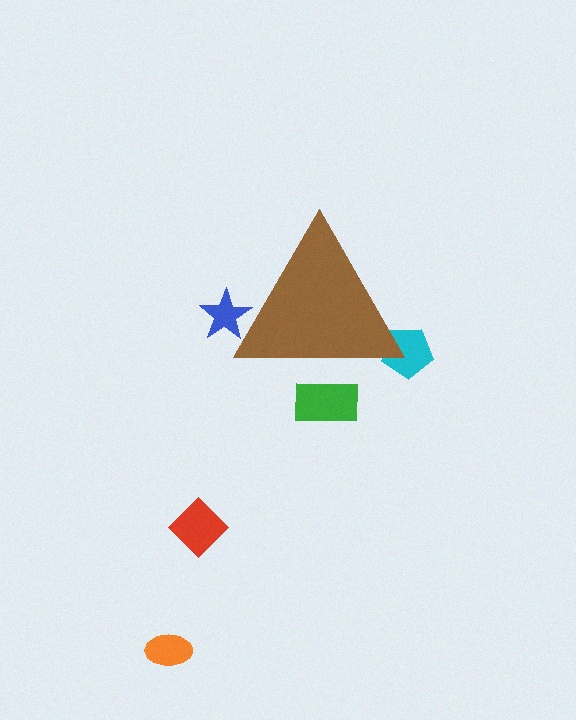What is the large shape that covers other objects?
A brown triangle.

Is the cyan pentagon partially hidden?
Yes, the cyan pentagon is partially hidden behind the brown triangle.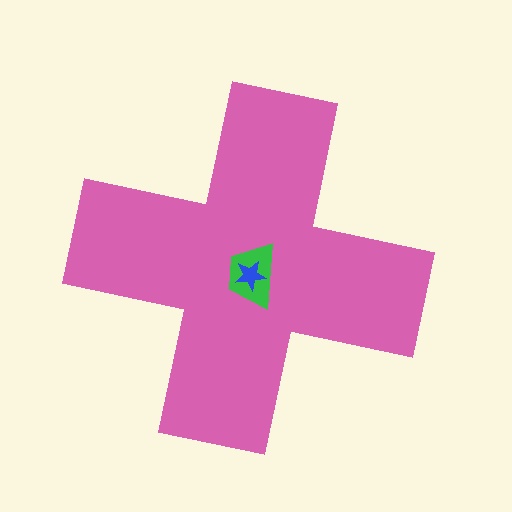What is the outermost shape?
The pink cross.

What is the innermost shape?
The blue star.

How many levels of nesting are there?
3.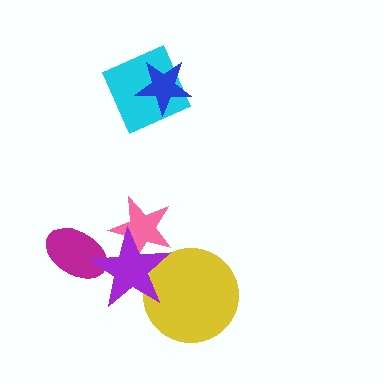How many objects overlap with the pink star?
1 object overlaps with the pink star.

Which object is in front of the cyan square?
The blue star is in front of the cyan square.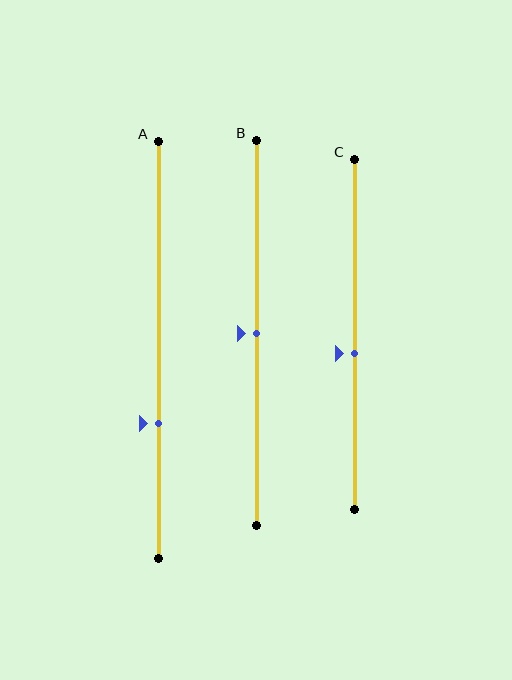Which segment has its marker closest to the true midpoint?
Segment B has its marker closest to the true midpoint.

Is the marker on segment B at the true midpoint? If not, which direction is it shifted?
Yes, the marker on segment B is at the true midpoint.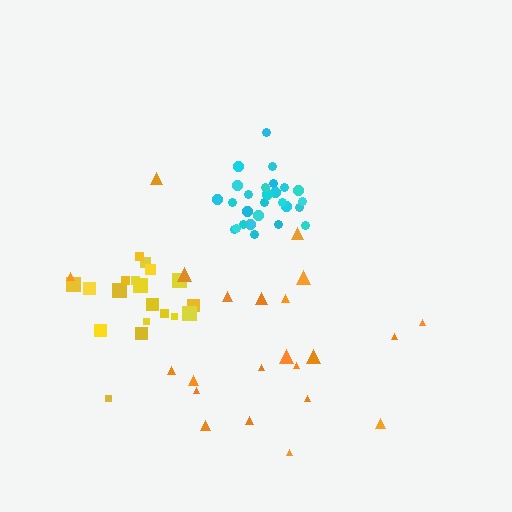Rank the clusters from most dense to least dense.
cyan, yellow, orange.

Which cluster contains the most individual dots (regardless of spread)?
Cyan (27).